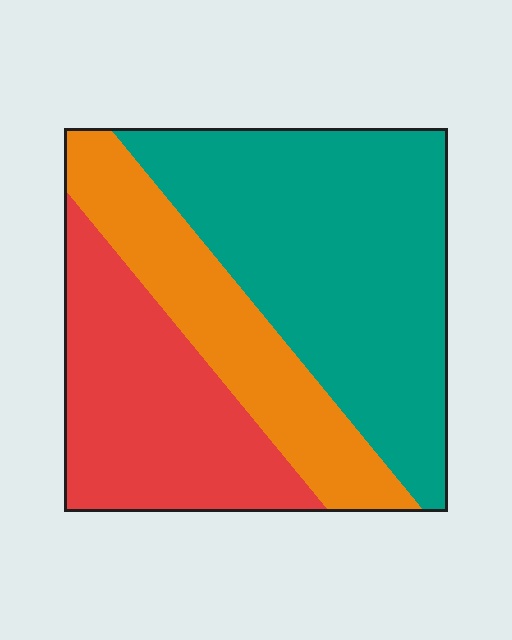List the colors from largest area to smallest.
From largest to smallest: teal, red, orange.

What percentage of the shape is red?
Red covers roughly 30% of the shape.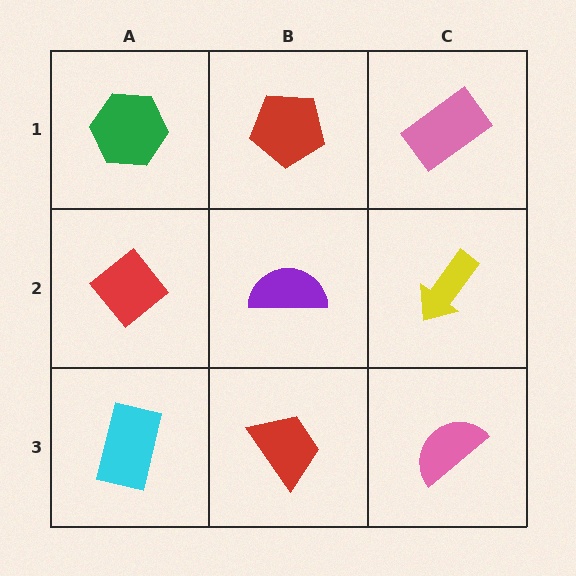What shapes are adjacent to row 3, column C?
A yellow arrow (row 2, column C), a red trapezoid (row 3, column B).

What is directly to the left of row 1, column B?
A green hexagon.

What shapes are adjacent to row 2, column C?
A pink rectangle (row 1, column C), a pink semicircle (row 3, column C), a purple semicircle (row 2, column B).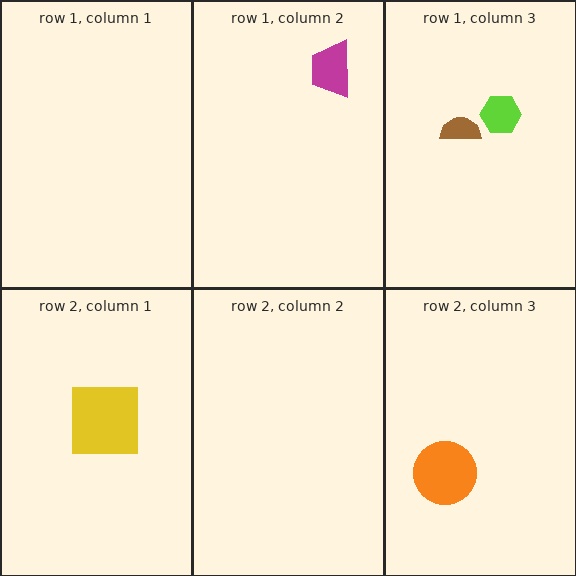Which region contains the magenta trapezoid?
The row 1, column 2 region.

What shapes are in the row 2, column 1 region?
The yellow square.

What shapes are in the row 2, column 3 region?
The orange circle.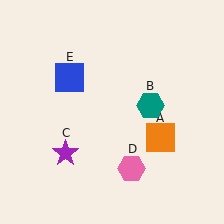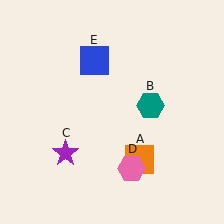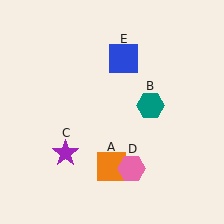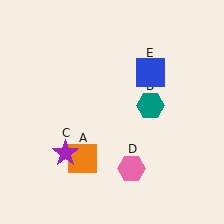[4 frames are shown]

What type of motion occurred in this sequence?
The orange square (object A), blue square (object E) rotated clockwise around the center of the scene.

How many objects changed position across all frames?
2 objects changed position: orange square (object A), blue square (object E).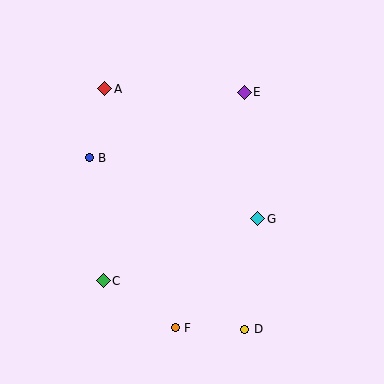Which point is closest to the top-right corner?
Point E is closest to the top-right corner.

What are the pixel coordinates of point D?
Point D is at (245, 329).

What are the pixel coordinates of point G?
Point G is at (258, 219).